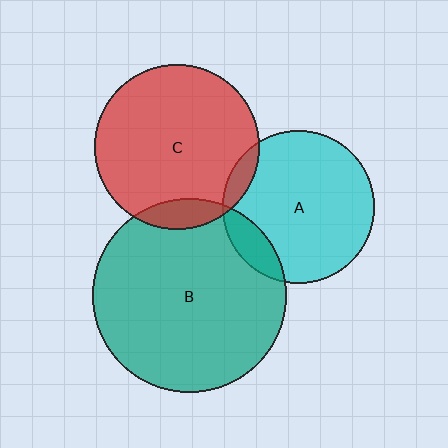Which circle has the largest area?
Circle B (teal).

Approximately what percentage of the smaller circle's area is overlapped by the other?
Approximately 10%.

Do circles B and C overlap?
Yes.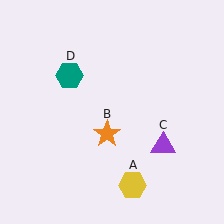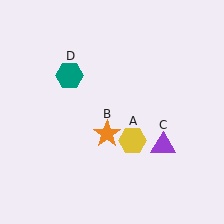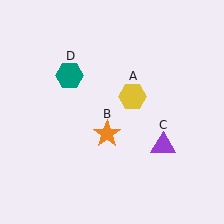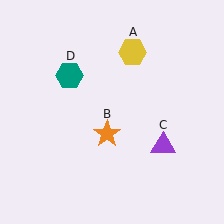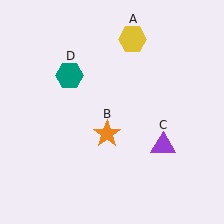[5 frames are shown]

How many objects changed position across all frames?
1 object changed position: yellow hexagon (object A).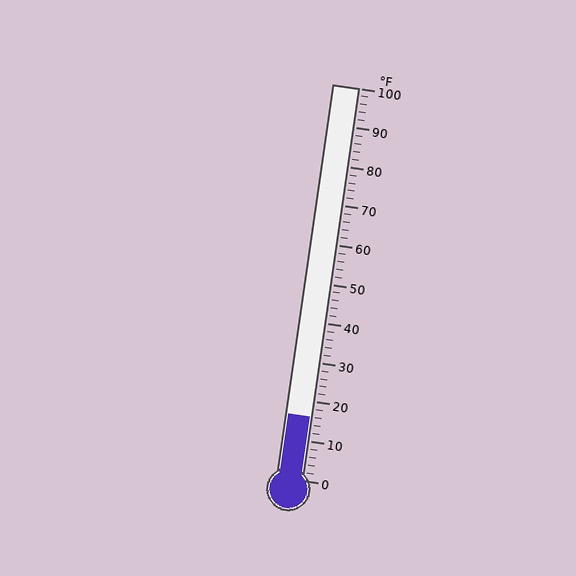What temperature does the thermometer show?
The thermometer shows approximately 16°F.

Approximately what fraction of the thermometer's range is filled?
The thermometer is filled to approximately 15% of its range.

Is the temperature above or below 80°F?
The temperature is below 80°F.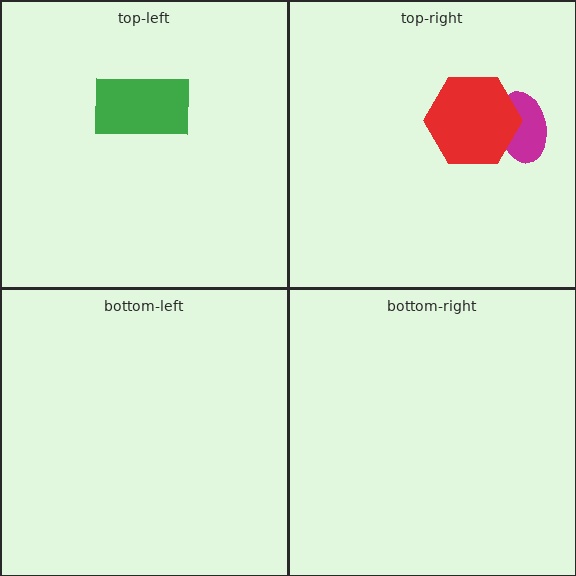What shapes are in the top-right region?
The magenta ellipse, the red hexagon.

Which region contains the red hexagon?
The top-right region.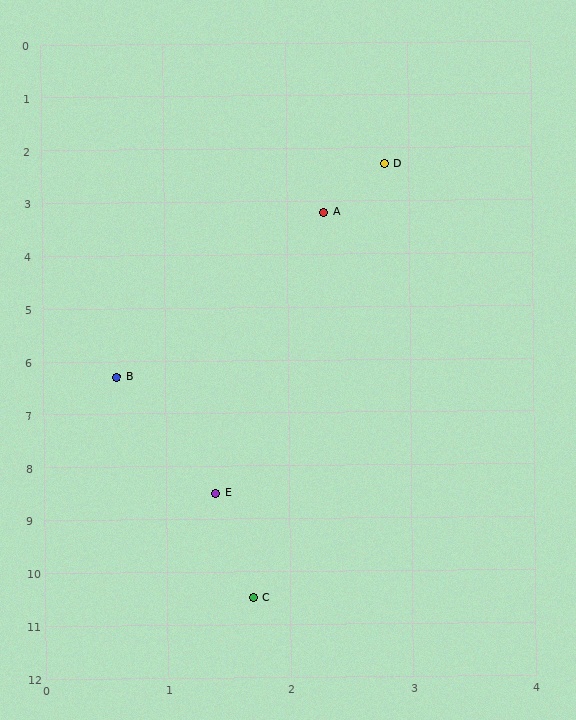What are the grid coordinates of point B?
Point B is at approximately (0.6, 6.3).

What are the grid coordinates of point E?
Point E is at approximately (1.4, 8.5).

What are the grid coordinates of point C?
Point C is at approximately (1.7, 10.5).